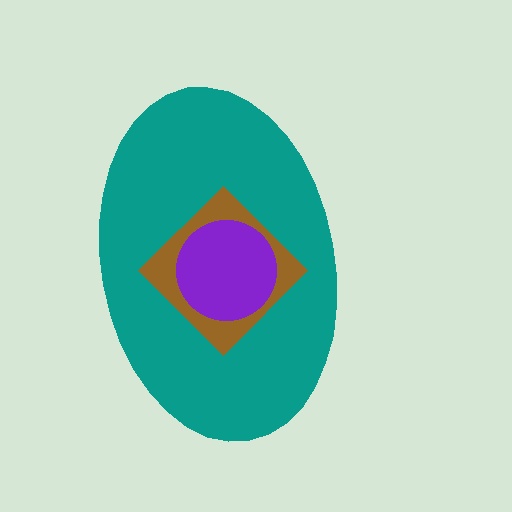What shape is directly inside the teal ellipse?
The brown diamond.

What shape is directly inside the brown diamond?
The purple circle.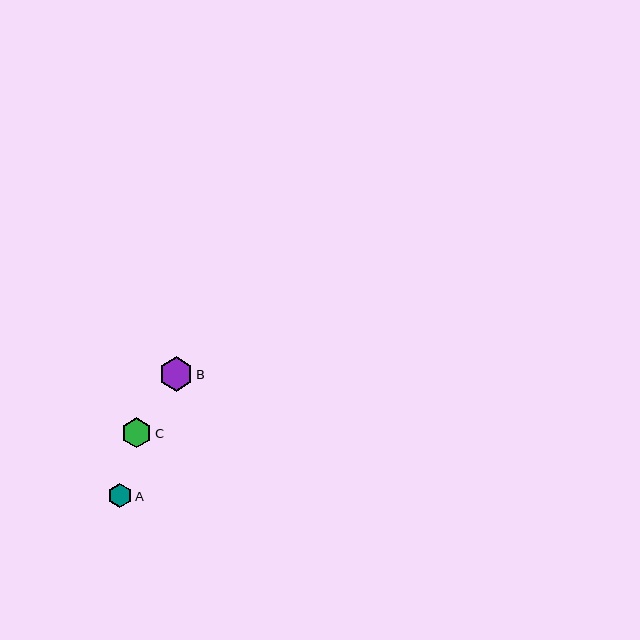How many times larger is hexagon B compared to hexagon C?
Hexagon B is approximately 1.1 times the size of hexagon C.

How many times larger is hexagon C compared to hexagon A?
Hexagon C is approximately 1.2 times the size of hexagon A.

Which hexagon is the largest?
Hexagon B is the largest with a size of approximately 34 pixels.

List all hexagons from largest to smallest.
From largest to smallest: B, C, A.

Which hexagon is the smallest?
Hexagon A is the smallest with a size of approximately 25 pixels.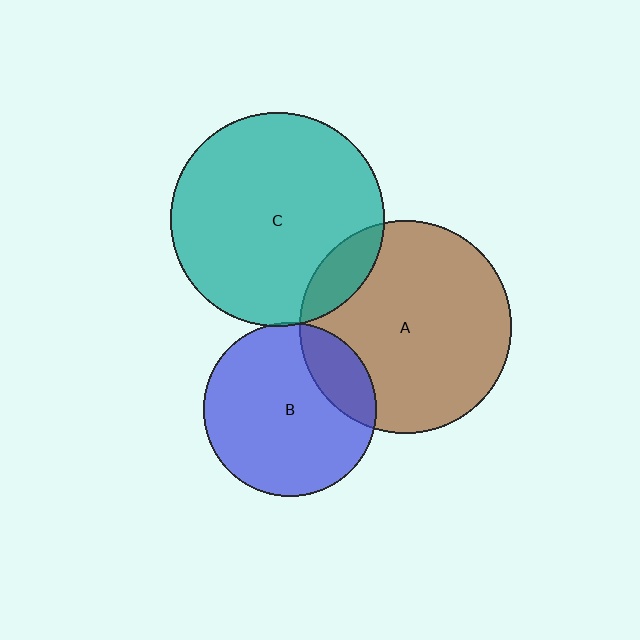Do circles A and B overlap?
Yes.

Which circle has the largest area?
Circle C (teal).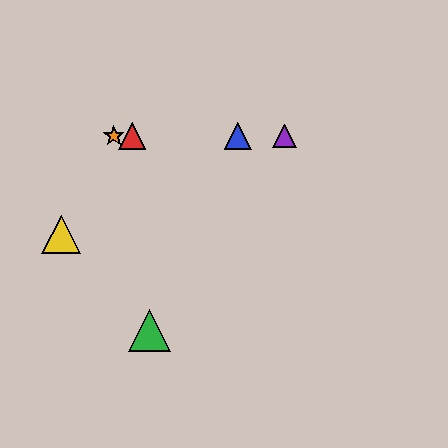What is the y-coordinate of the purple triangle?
The purple triangle is at y≈136.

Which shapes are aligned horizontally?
The red triangle, the blue triangle, the purple triangle, the orange star are aligned horizontally.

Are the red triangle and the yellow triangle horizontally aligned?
No, the red triangle is at y≈136 and the yellow triangle is at y≈235.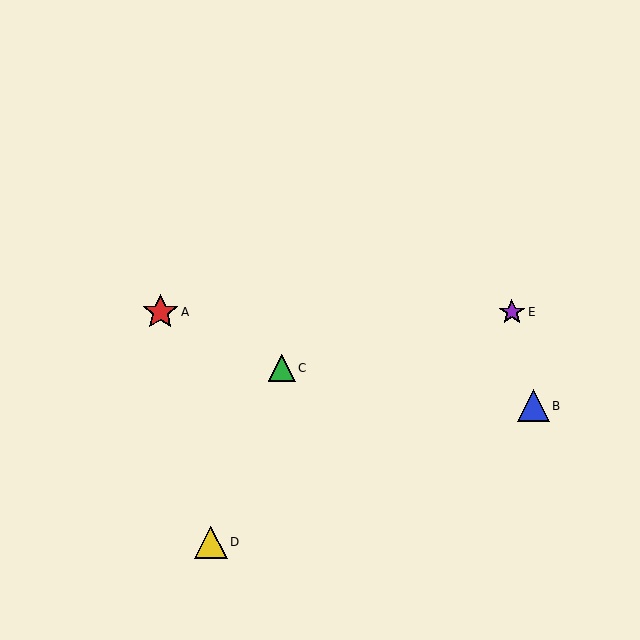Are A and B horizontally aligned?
No, A is at y≈312 and B is at y≈406.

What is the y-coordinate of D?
Object D is at y≈542.